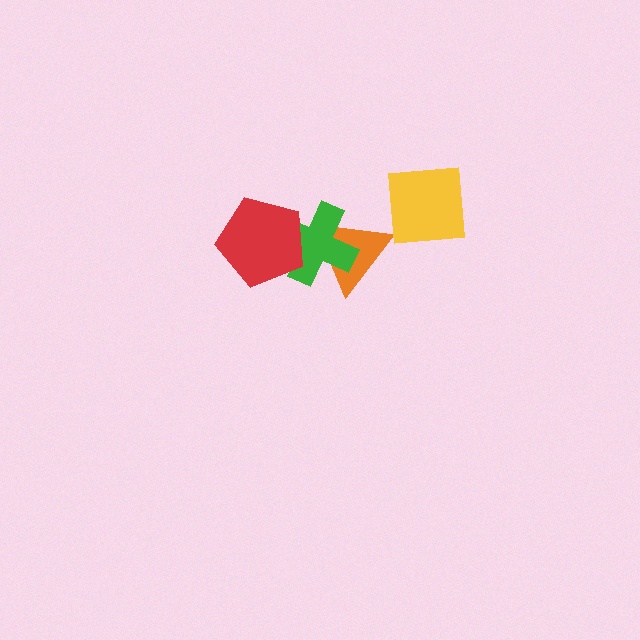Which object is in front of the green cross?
The red pentagon is in front of the green cross.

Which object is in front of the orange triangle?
The green cross is in front of the orange triangle.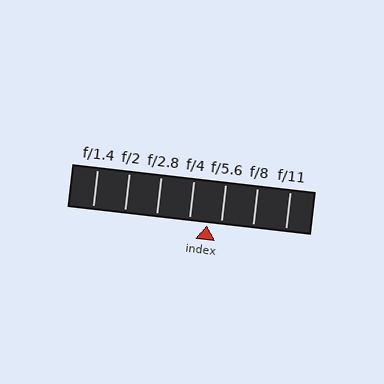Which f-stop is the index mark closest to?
The index mark is closest to f/5.6.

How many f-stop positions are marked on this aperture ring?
There are 7 f-stop positions marked.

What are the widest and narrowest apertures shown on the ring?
The widest aperture shown is f/1.4 and the narrowest is f/11.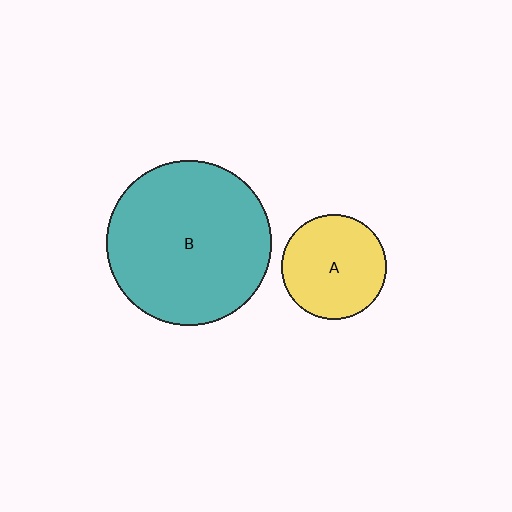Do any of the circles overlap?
No, none of the circles overlap.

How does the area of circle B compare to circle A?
Approximately 2.4 times.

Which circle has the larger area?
Circle B (teal).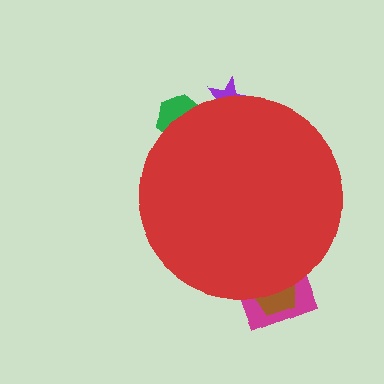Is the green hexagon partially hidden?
Yes, the green hexagon is partially hidden behind the red circle.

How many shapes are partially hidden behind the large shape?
4 shapes are partially hidden.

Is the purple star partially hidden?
Yes, the purple star is partially hidden behind the red circle.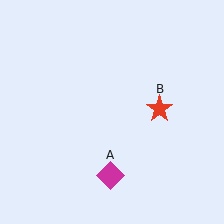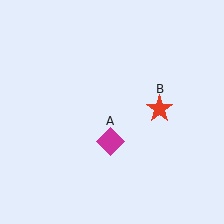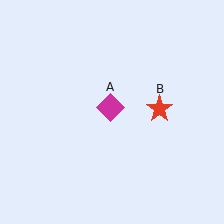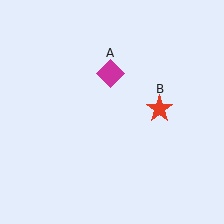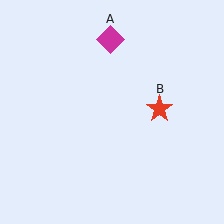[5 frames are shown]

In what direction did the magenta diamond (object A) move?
The magenta diamond (object A) moved up.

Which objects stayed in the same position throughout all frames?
Red star (object B) remained stationary.